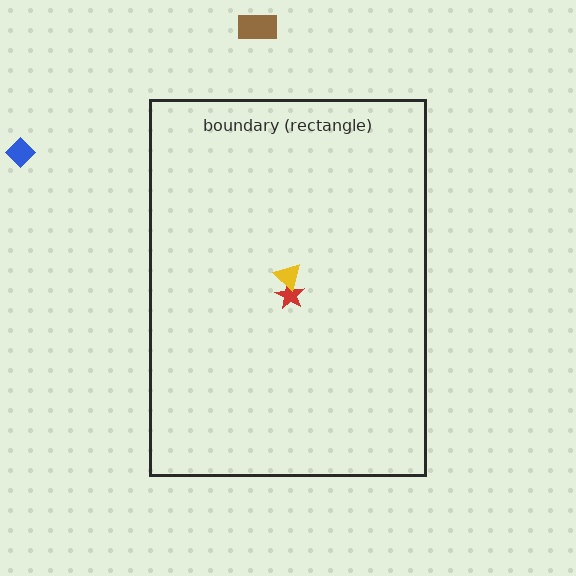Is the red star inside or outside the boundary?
Inside.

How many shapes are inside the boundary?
2 inside, 2 outside.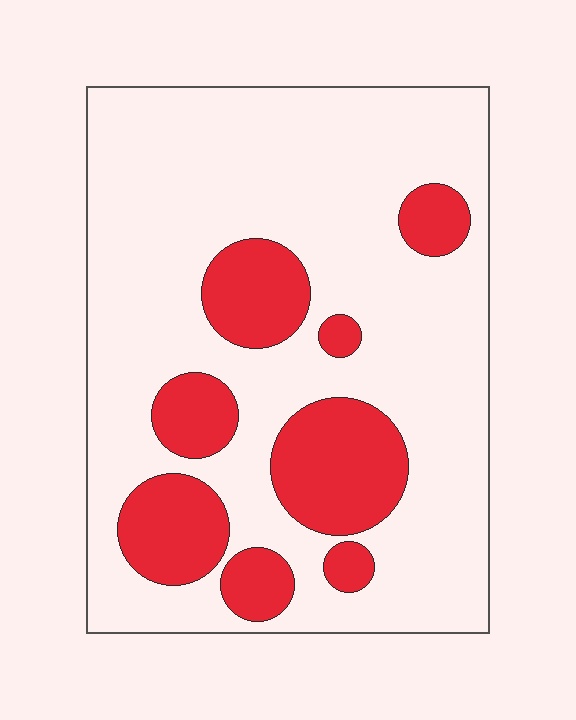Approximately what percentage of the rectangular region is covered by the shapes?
Approximately 25%.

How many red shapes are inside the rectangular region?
8.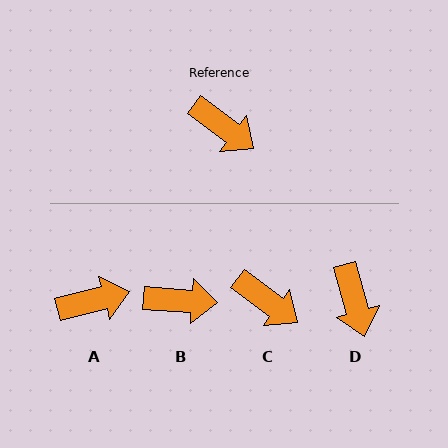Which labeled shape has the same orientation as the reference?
C.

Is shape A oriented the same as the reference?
No, it is off by about 51 degrees.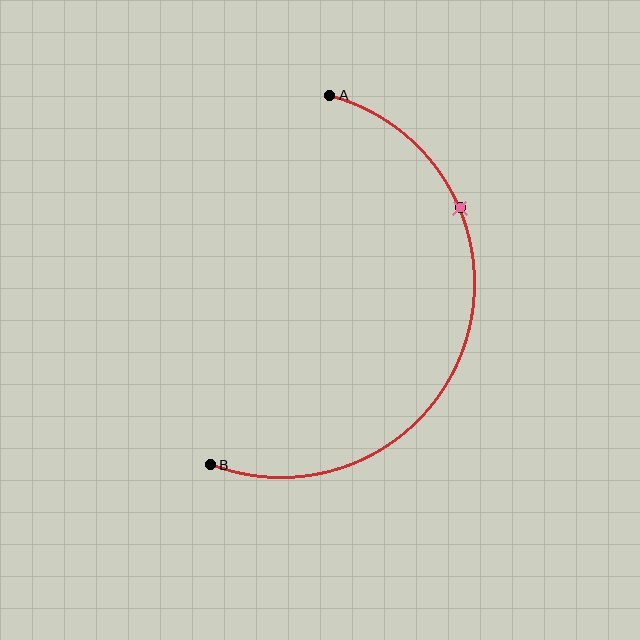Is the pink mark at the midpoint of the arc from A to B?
No. The pink mark lies on the arc but is closer to endpoint A. The arc midpoint would be at the point on the curve equidistant along the arc from both A and B.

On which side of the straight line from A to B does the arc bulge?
The arc bulges to the right of the straight line connecting A and B.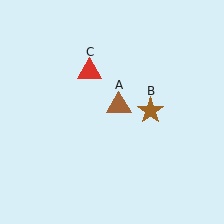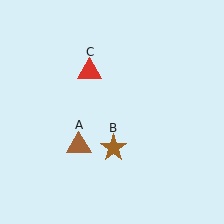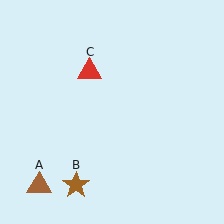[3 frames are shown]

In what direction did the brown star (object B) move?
The brown star (object B) moved down and to the left.